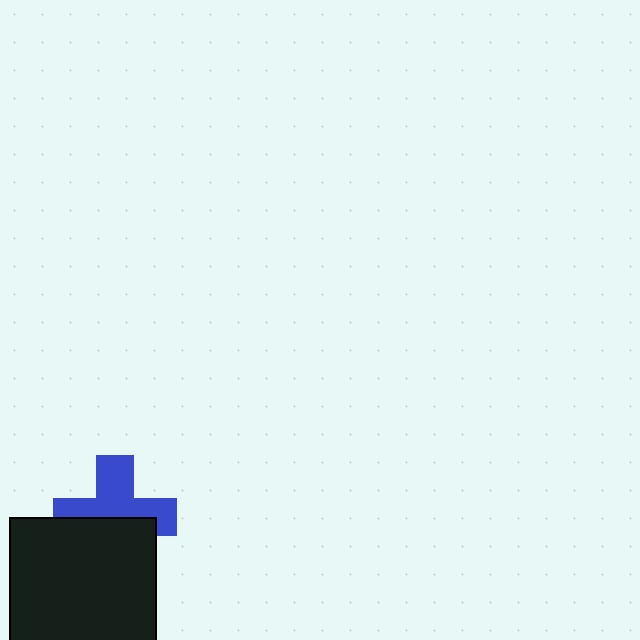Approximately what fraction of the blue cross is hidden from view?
Roughly 44% of the blue cross is hidden behind the black square.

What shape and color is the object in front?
The object in front is a black square.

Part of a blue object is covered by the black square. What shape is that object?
It is a cross.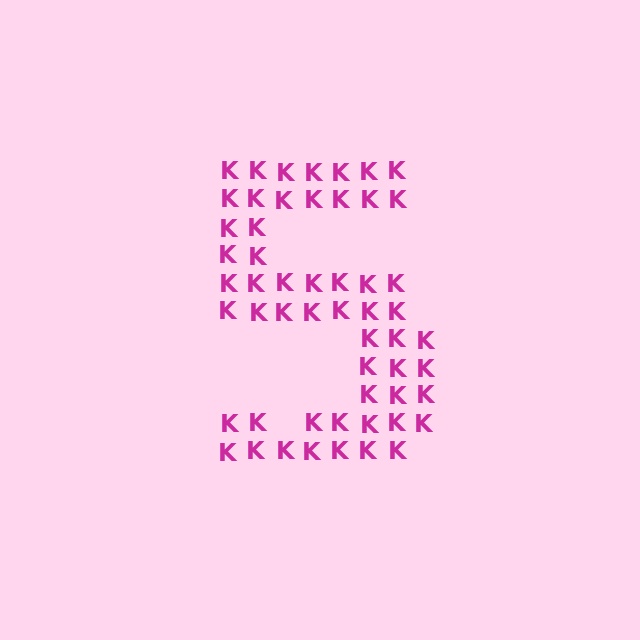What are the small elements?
The small elements are letter K's.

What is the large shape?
The large shape is the digit 5.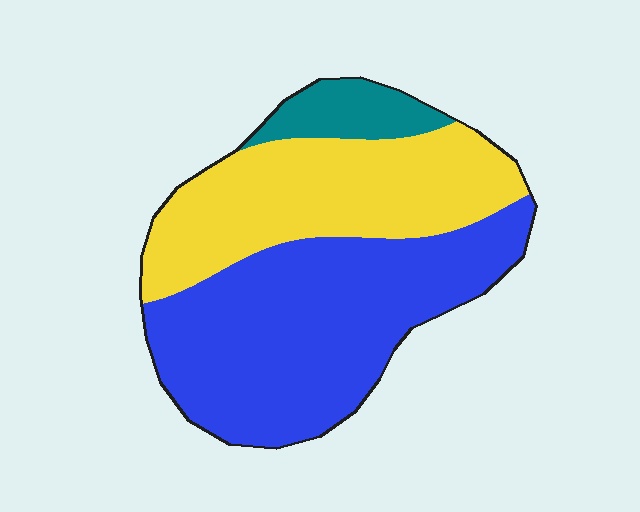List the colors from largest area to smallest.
From largest to smallest: blue, yellow, teal.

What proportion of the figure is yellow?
Yellow takes up about three eighths (3/8) of the figure.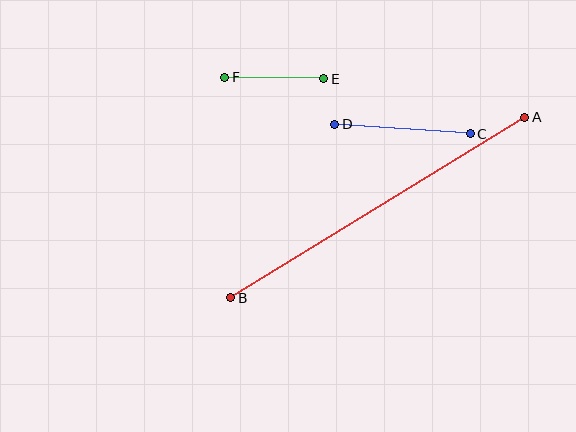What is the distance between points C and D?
The distance is approximately 136 pixels.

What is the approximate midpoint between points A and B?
The midpoint is at approximately (378, 207) pixels.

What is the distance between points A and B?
The distance is approximately 345 pixels.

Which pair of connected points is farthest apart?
Points A and B are farthest apart.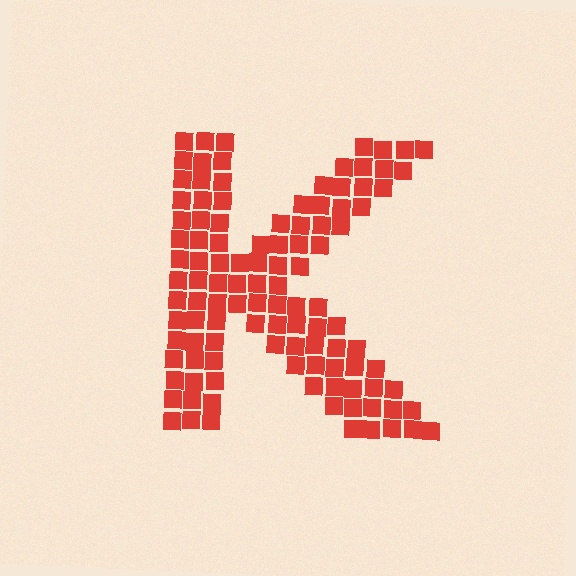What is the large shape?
The large shape is the letter K.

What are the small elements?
The small elements are squares.